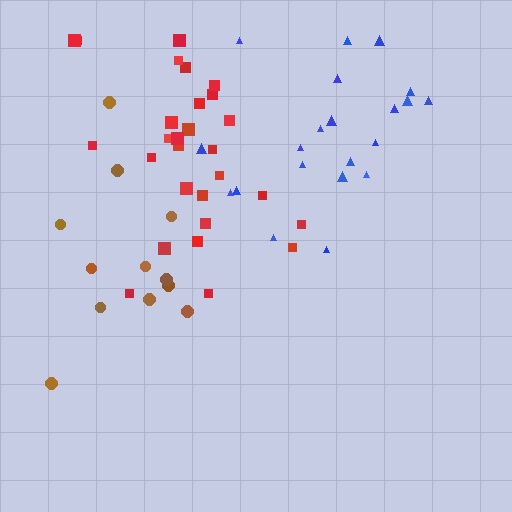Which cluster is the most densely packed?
Blue.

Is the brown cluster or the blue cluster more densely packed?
Blue.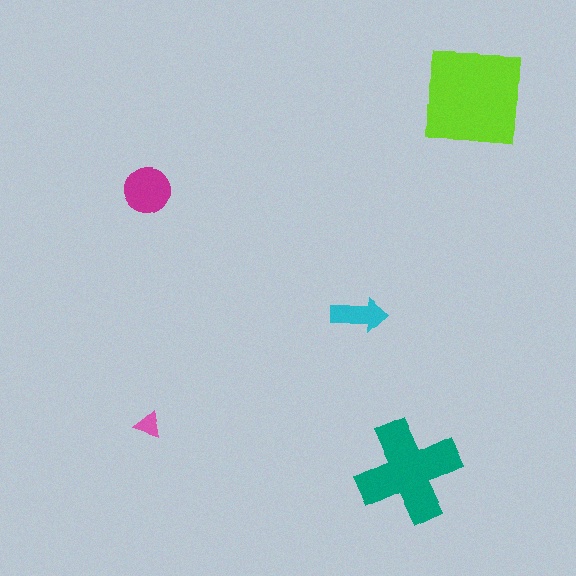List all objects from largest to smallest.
The lime square, the teal cross, the magenta circle, the cyan arrow, the pink triangle.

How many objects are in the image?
There are 5 objects in the image.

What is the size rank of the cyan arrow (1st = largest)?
4th.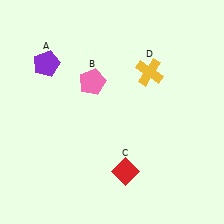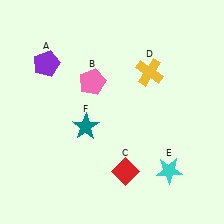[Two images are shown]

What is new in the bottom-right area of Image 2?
A cyan star (E) was added in the bottom-right area of Image 2.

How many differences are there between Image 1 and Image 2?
There are 2 differences between the two images.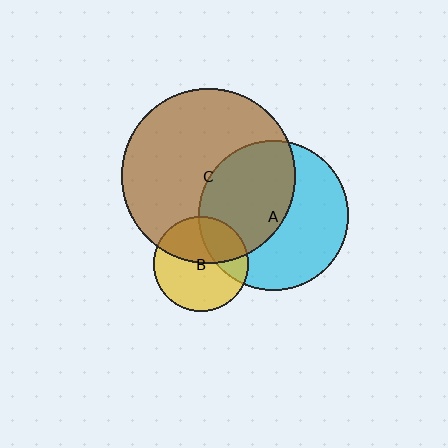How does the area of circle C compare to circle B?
Approximately 3.4 times.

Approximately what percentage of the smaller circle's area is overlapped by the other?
Approximately 30%.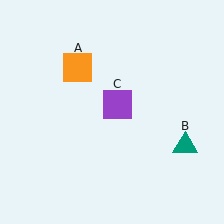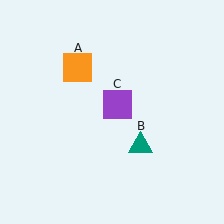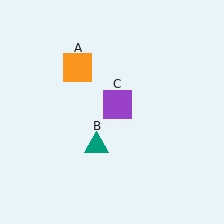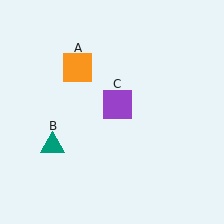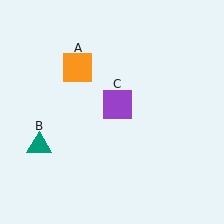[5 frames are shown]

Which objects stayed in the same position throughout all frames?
Orange square (object A) and purple square (object C) remained stationary.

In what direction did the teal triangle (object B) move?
The teal triangle (object B) moved left.